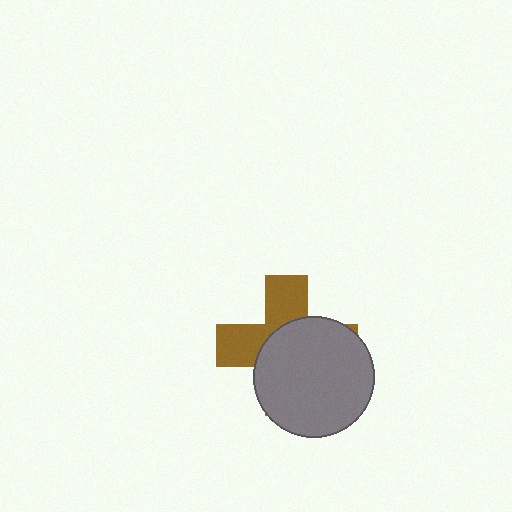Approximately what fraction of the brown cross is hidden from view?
Roughly 60% of the brown cross is hidden behind the gray circle.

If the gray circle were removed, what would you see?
You would see the complete brown cross.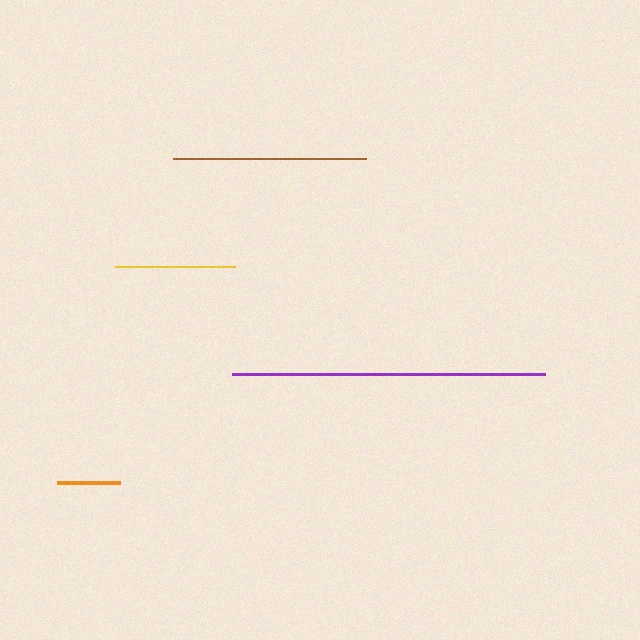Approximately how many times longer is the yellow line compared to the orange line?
The yellow line is approximately 1.9 times the length of the orange line.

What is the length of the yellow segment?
The yellow segment is approximately 121 pixels long.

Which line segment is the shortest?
The orange line is the shortest at approximately 64 pixels.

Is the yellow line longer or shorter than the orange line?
The yellow line is longer than the orange line.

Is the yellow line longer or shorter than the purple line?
The purple line is longer than the yellow line.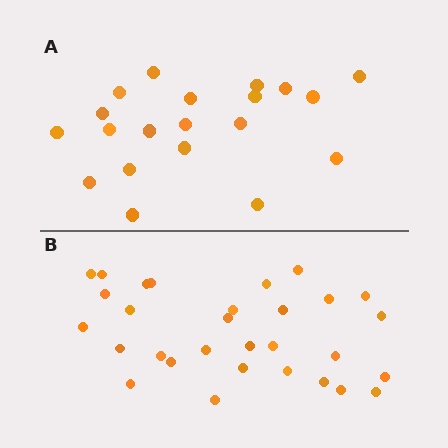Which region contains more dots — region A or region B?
Region B (the bottom region) has more dots.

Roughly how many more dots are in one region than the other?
Region B has roughly 10 or so more dots than region A.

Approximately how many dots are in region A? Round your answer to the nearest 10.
About 20 dots.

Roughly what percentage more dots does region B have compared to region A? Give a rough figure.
About 50% more.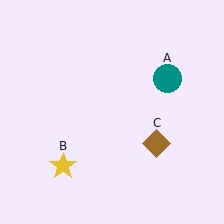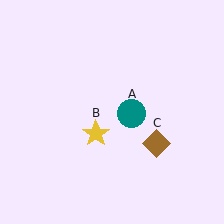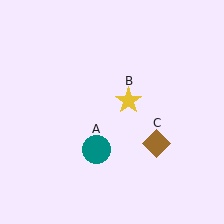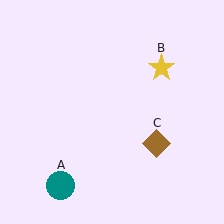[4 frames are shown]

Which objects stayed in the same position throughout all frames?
Brown diamond (object C) remained stationary.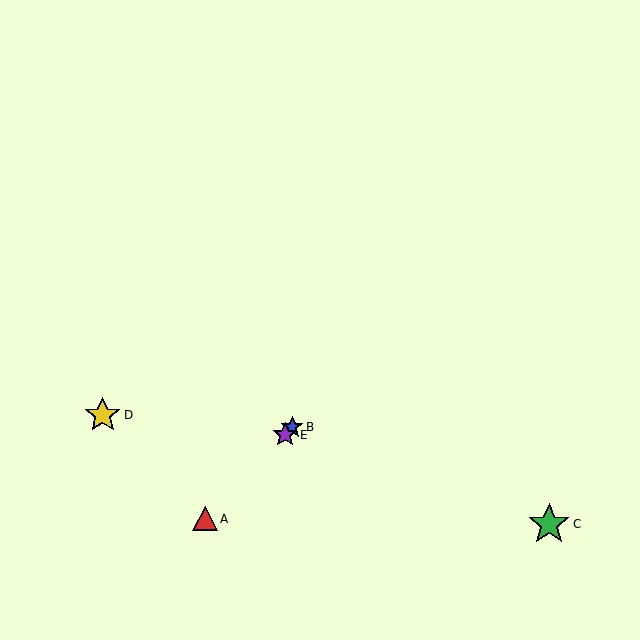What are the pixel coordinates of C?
Object C is at (549, 524).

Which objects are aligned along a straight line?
Objects A, B, E are aligned along a straight line.